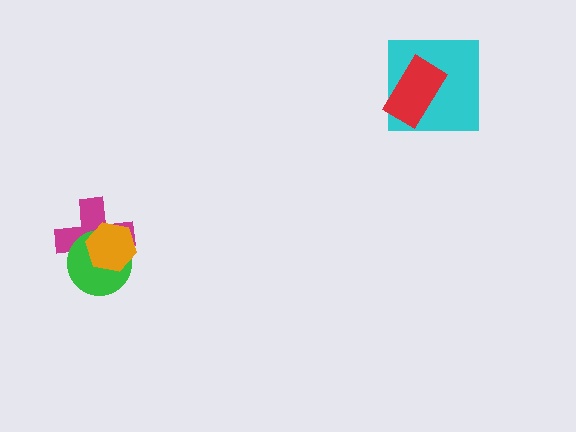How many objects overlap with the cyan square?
1 object overlaps with the cyan square.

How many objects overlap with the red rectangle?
1 object overlaps with the red rectangle.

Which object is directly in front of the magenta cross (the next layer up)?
The green circle is directly in front of the magenta cross.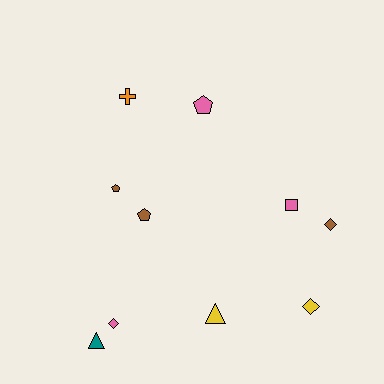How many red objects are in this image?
There are no red objects.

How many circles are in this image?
There are no circles.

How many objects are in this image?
There are 10 objects.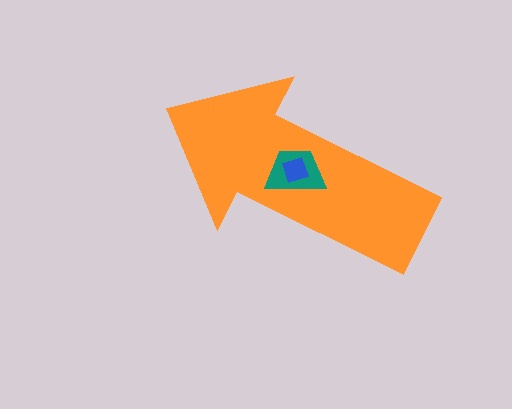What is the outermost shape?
The orange arrow.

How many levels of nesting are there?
3.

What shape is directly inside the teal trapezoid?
The blue diamond.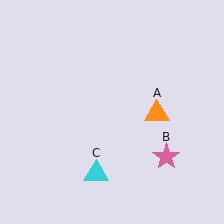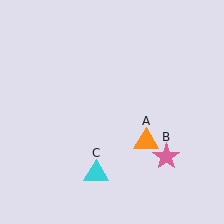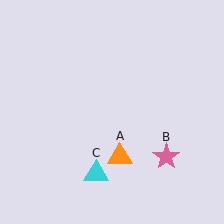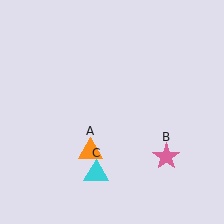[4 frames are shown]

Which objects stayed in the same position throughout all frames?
Pink star (object B) and cyan triangle (object C) remained stationary.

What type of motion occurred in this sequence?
The orange triangle (object A) rotated clockwise around the center of the scene.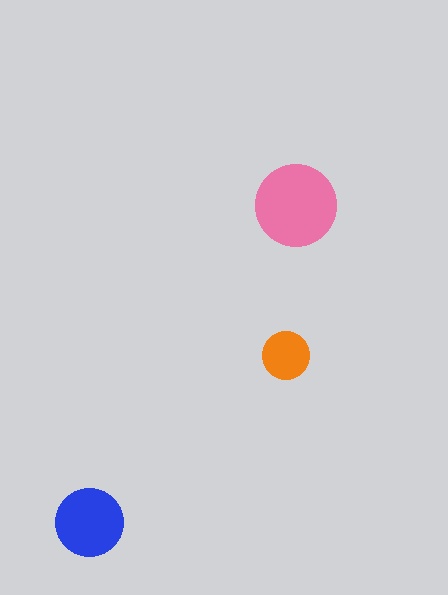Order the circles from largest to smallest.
the pink one, the blue one, the orange one.